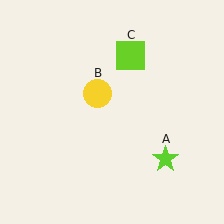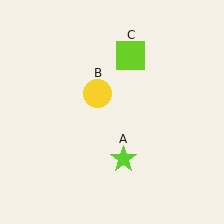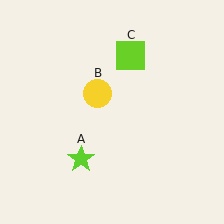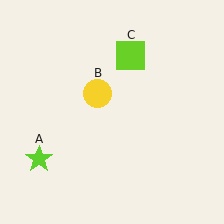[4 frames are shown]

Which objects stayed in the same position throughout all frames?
Yellow circle (object B) and lime square (object C) remained stationary.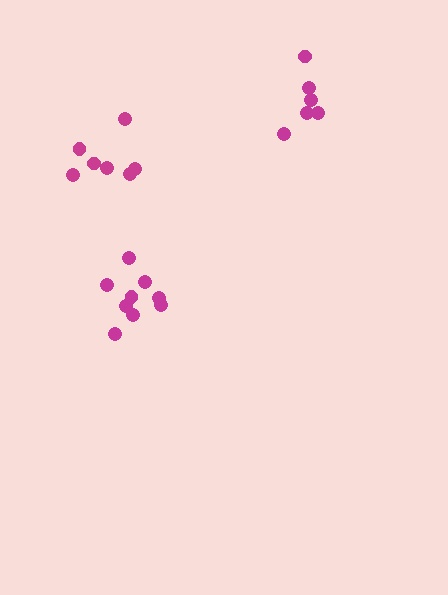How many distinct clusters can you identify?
There are 3 distinct clusters.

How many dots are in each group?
Group 1: 9 dots, Group 2: 7 dots, Group 3: 6 dots (22 total).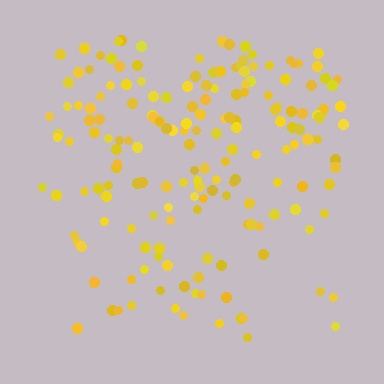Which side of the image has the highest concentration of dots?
The top.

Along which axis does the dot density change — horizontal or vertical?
Vertical.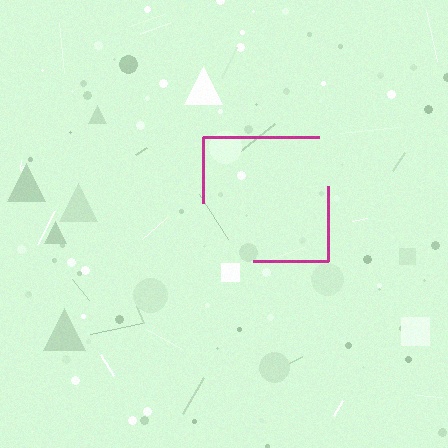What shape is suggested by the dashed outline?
The dashed outline suggests a square.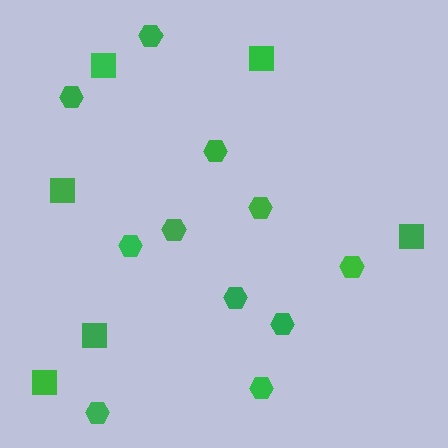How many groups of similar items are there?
There are 2 groups: one group of squares (6) and one group of hexagons (11).